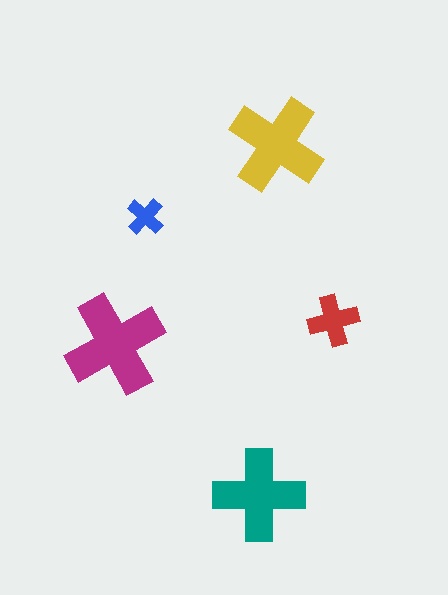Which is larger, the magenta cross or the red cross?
The magenta one.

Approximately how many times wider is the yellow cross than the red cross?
About 2 times wider.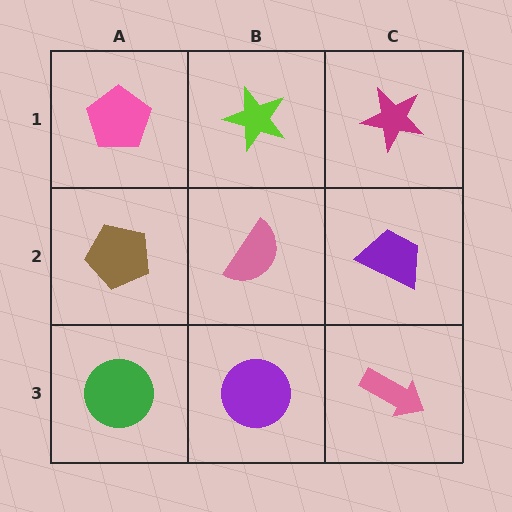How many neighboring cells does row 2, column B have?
4.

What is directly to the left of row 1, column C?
A lime star.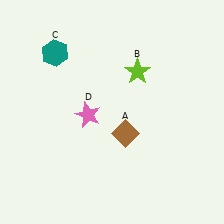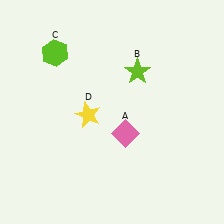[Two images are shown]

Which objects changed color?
A changed from brown to pink. C changed from teal to lime. D changed from pink to yellow.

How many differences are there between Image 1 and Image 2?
There are 3 differences between the two images.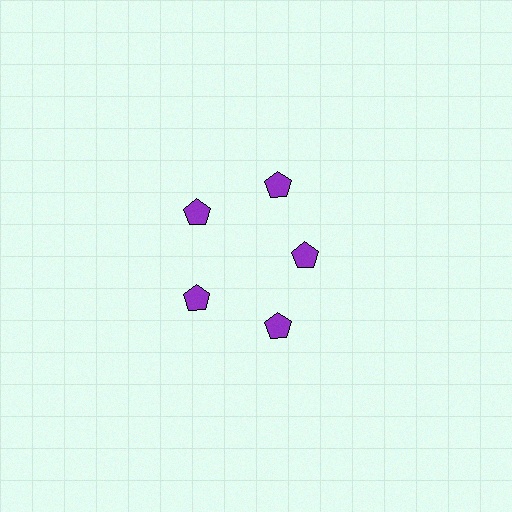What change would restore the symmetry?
The symmetry would be restored by moving it outward, back onto the ring so that all 5 pentagons sit at equal angles and equal distance from the center.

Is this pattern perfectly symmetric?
No. The 5 purple pentagons are arranged in a ring, but one element near the 3 o'clock position is pulled inward toward the center, breaking the 5-fold rotational symmetry.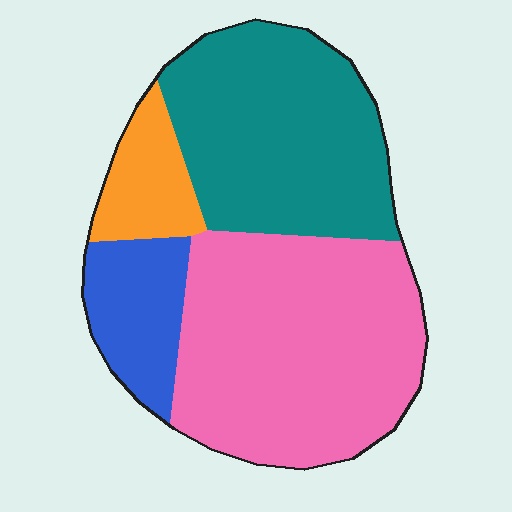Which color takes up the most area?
Pink, at roughly 45%.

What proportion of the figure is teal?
Teal covers 34% of the figure.